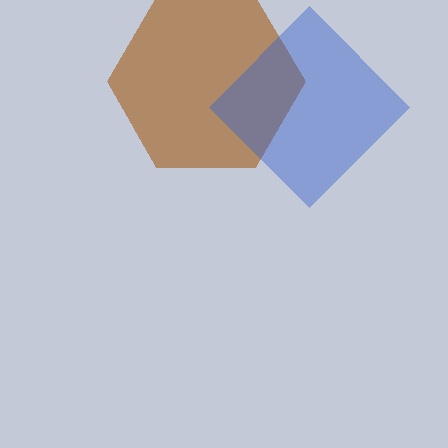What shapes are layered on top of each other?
The layered shapes are: a brown hexagon, a blue diamond.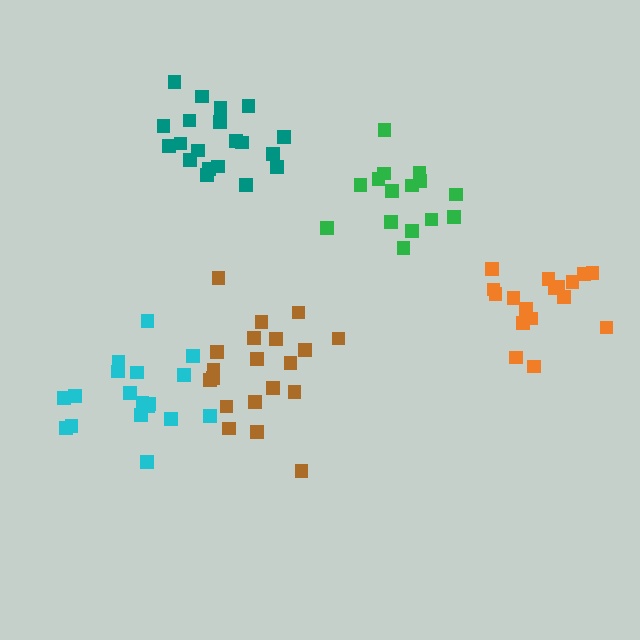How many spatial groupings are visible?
There are 5 spatial groupings.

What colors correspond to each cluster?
The clusters are colored: teal, brown, green, orange, cyan.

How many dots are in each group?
Group 1: 20 dots, Group 2: 20 dots, Group 3: 15 dots, Group 4: 17 dots, Group 5: 18 dots (90 total).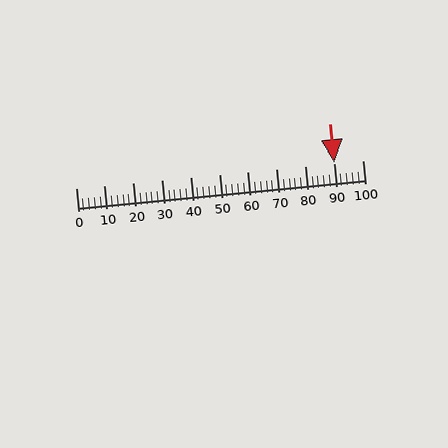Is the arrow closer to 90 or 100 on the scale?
The arrow is closer to 90.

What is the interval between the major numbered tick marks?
The major tick marks are spaced 10 units apart.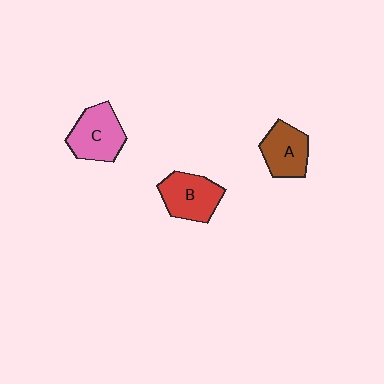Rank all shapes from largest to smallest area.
From largest to smallest: C (pink), B (red), A (brown).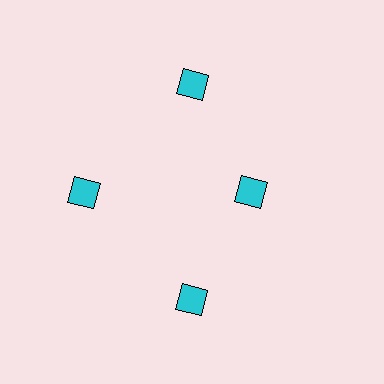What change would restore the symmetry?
The symmetry would be restored by moving it outward, back onto the ring so that all 4 diamonds sit at equal angles and equal distance from the center.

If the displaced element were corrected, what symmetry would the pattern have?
It would have 4-fold rotational symmetry — the pattern would map onto itself every 90 degrees.